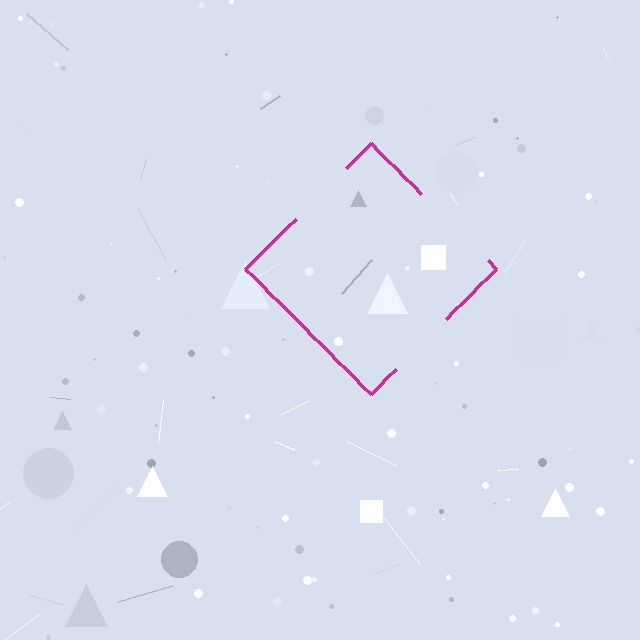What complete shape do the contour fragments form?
The contour fragments form a diamond.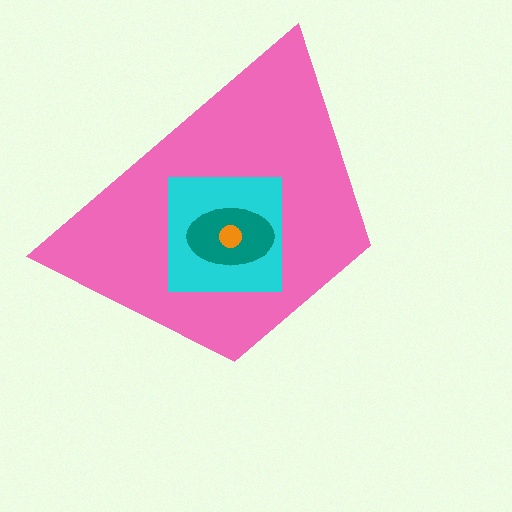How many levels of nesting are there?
4.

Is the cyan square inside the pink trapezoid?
Yes.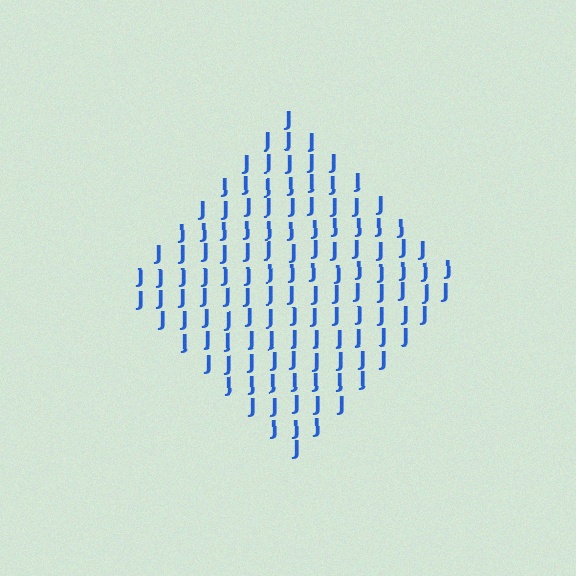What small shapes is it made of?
It is made of small letter J's.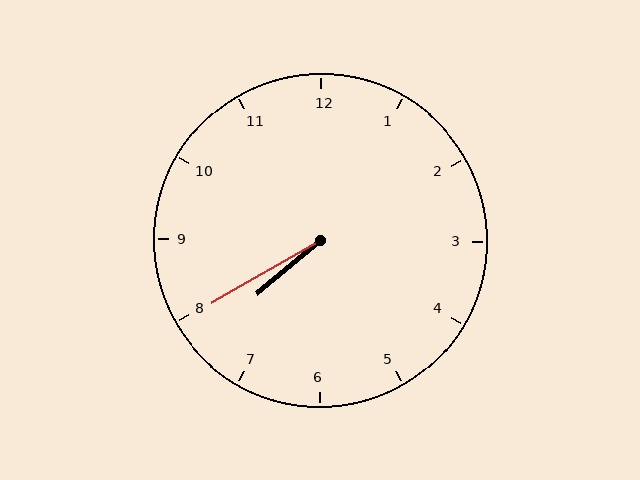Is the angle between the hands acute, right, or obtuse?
It is acute.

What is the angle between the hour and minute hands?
Approximately 10 degrees.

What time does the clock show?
7:40.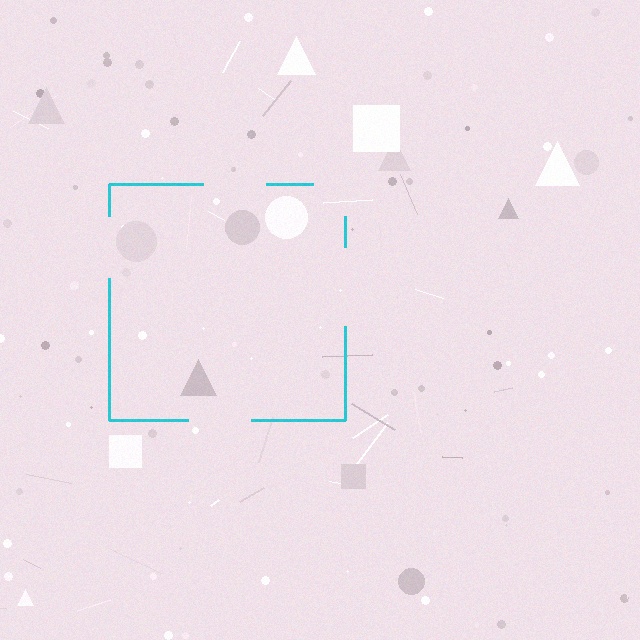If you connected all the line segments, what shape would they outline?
They would outline a square.